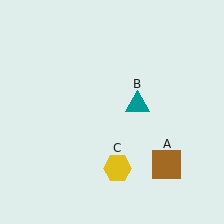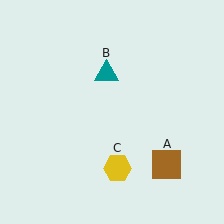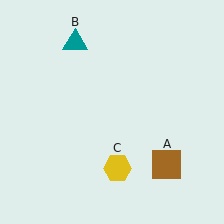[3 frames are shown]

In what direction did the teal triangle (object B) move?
The teal triangle (object B) moved up and to the left.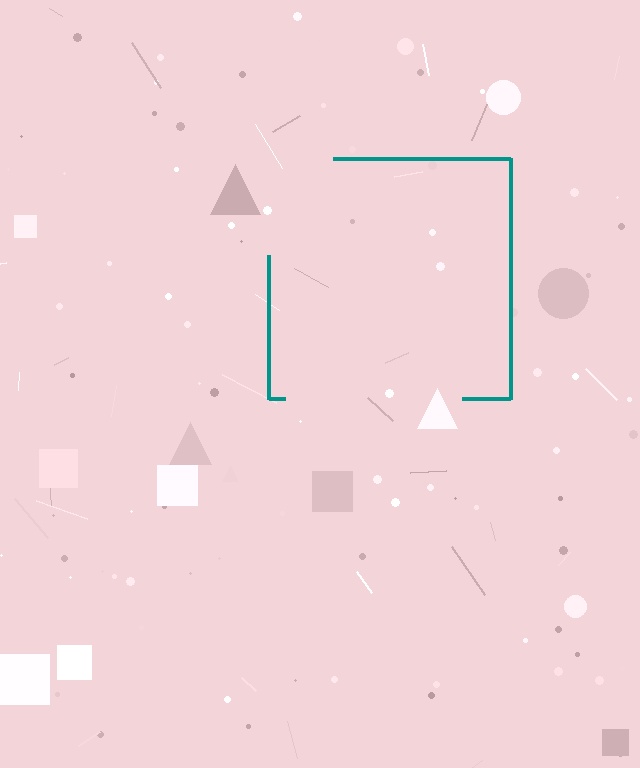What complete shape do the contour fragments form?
The contour fragments form a square.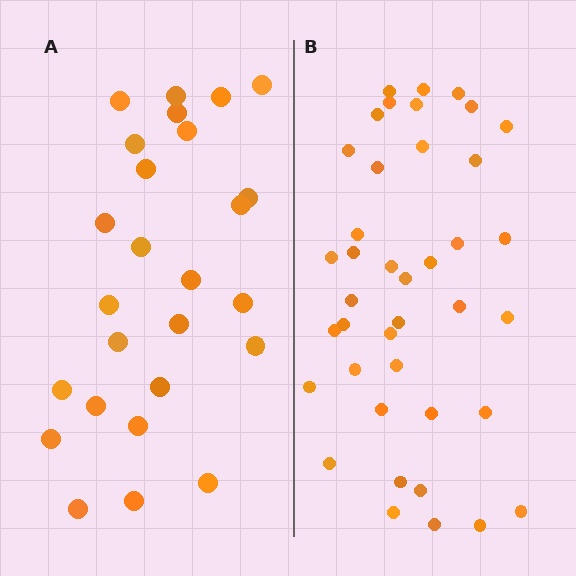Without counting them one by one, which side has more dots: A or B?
Region B (the right region) has more dots.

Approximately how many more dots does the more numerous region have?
Region B has approximately 15 more dots than region A.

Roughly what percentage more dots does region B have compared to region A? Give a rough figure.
About 55% more.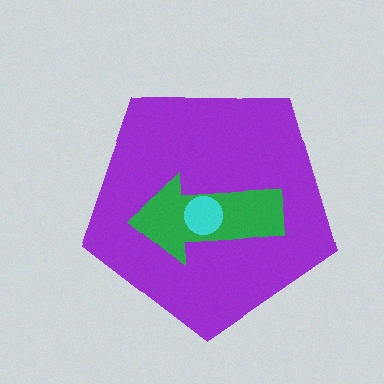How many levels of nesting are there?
3.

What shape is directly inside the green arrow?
The cyan circle.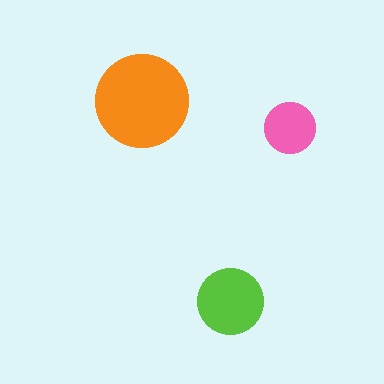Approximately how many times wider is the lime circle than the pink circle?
About 1.5 times wider.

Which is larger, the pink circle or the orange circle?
The orange one.